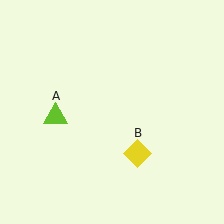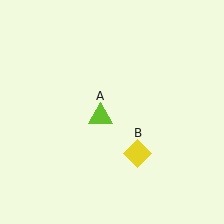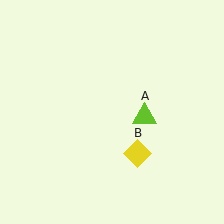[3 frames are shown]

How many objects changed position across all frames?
1 object changed position: lime triangle (object A).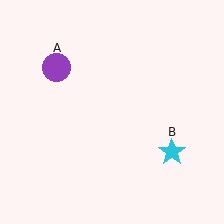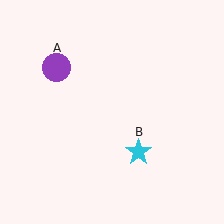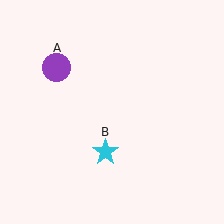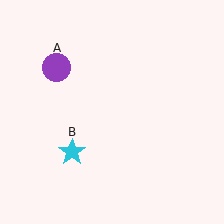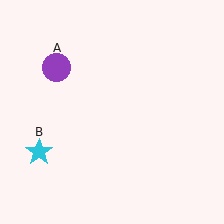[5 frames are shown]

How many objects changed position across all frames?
1 object changed position: cyan star (object B).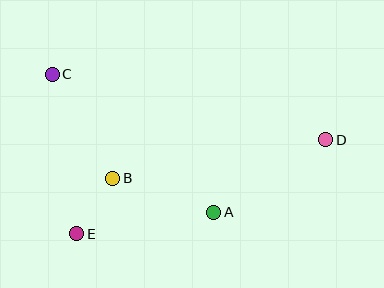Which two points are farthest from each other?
Points C and D are farthest from each other.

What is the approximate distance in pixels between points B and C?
The distance between B and C is approximately 121 pixels.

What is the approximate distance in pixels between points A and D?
The distance between A and D is approximately 134 pixels.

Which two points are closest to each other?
Points B and E are closest to each other.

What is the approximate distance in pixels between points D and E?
The distance between D and E is approximately 266 pixels.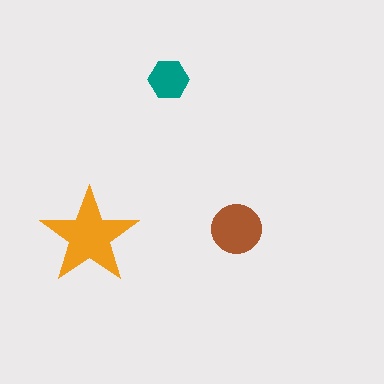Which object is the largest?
The orange star.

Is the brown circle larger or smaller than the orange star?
Smaller.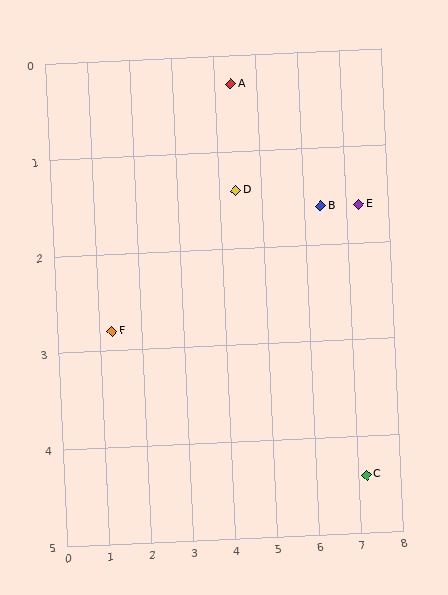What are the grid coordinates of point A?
Point A is at approximately (4.4, 0.3).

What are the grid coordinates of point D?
Point D is at approximately (4.4, 1.4).